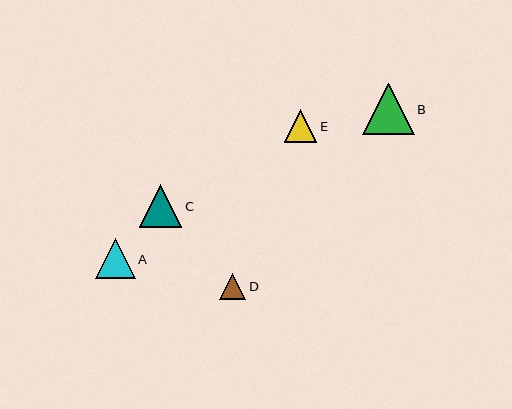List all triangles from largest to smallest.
From largest to smallest: B, C, A, E, D.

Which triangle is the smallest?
Triangle D is the smallest with a size of approximately 26 pixels.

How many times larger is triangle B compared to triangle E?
Triangle B is approximately 1.6 times the size of triangle E.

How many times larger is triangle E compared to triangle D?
Triangle E is approximately 1.2 times the size of triangle D.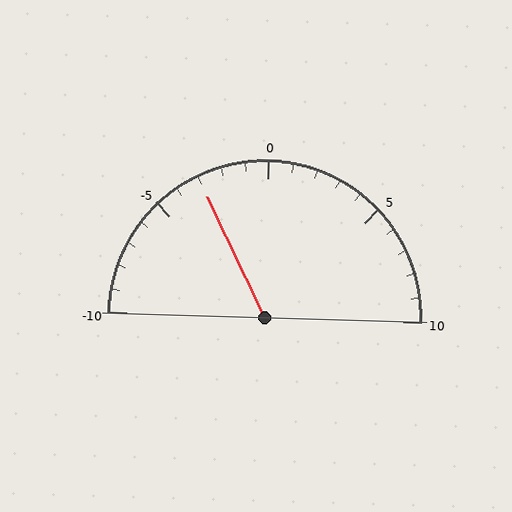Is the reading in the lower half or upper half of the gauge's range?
The reading is in the lower half of the range (-10 to 10).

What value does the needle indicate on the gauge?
The needle indicates approximately -3.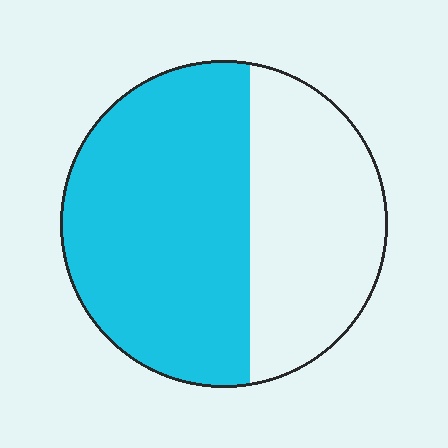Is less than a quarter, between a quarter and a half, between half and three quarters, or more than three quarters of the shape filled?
Between half and three quarters.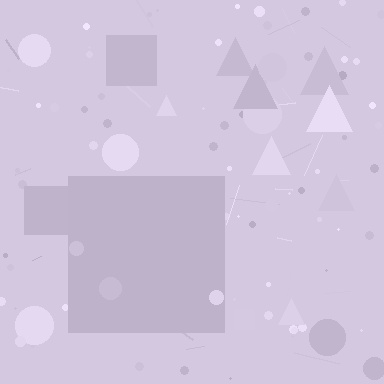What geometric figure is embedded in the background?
A square is embedded in the background.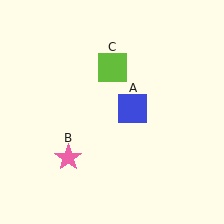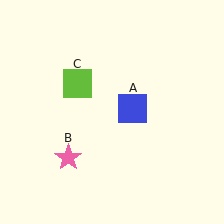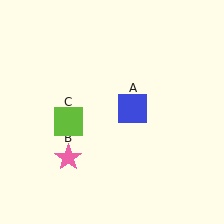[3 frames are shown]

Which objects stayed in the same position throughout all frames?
Blue square (object A) and pink star (object B) remained stationary.